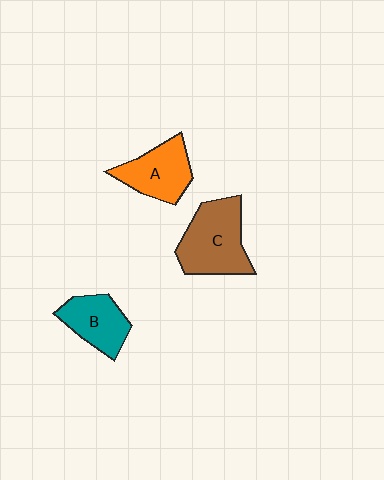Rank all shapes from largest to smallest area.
From largest to smallest: C (brown), A (orange), B (teal).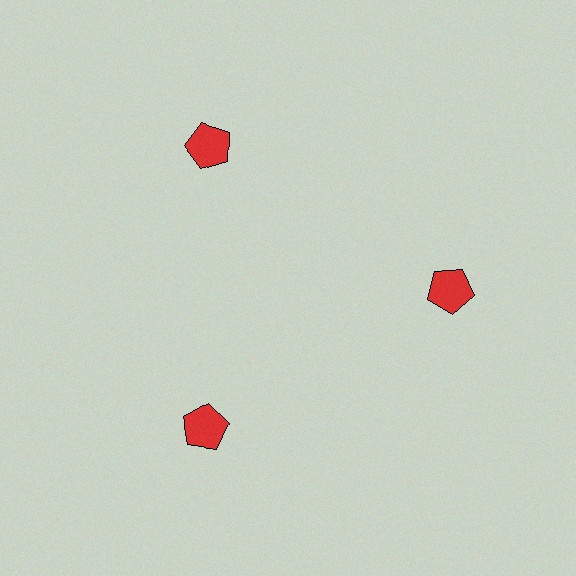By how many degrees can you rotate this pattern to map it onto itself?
The pattern maps onto itself every 120 degrees of rotation.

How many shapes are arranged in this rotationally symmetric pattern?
There are 3 shapes, arranged in 3 groups of 1.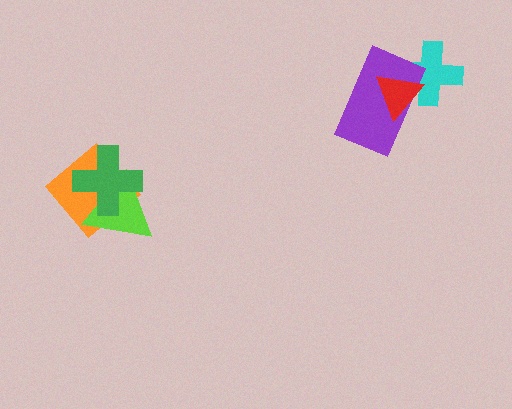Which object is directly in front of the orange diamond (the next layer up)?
The lime triangle is directly in front of the orange diamond.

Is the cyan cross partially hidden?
Yes, it is partially covered by another shape.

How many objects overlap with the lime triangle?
2 objects overlap with the lime triangle.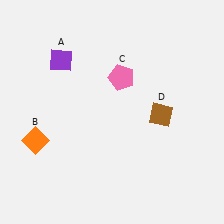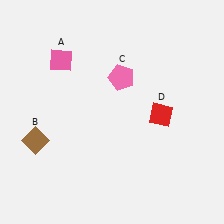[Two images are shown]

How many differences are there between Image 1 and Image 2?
There are 3 differences between the two images.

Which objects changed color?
A changed from purple to pink. B changed from orange to brown. D changed from brown to red.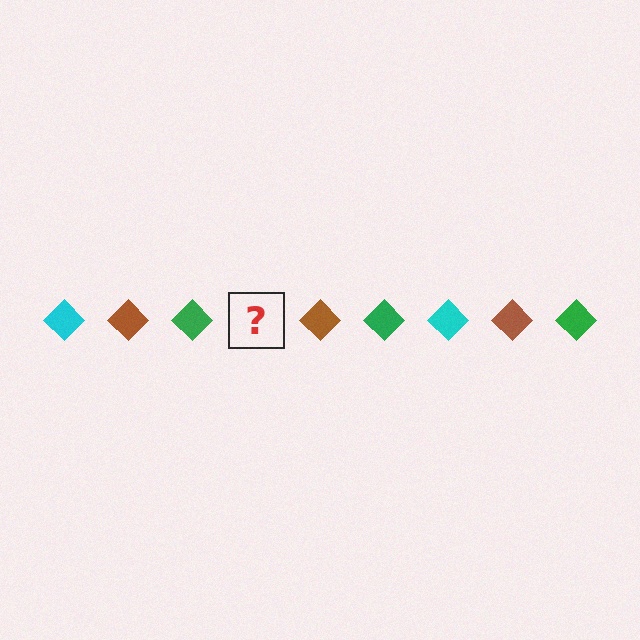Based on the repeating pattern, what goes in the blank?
The blank should be a cyan diamond.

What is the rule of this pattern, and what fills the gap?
The rule is that the pattern cycles through cyan, brown, green diamonds. The gap should be filled with a cyan diamond.